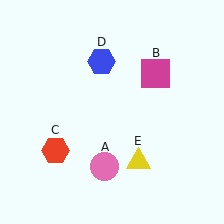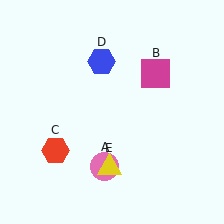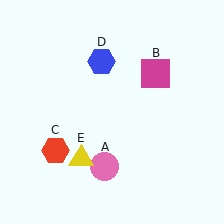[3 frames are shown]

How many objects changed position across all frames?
1 object changed position: yellow triangle (object E).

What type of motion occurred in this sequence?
The yellow triangle (object E) rotated clockwise around the center of the scene.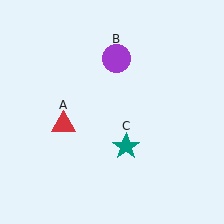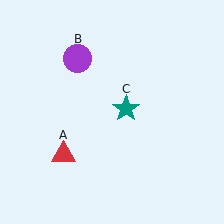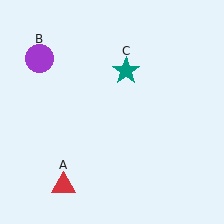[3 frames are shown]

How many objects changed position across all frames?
3 objects changed position: red triangle (object A), purple circle (object B), teal star (object C).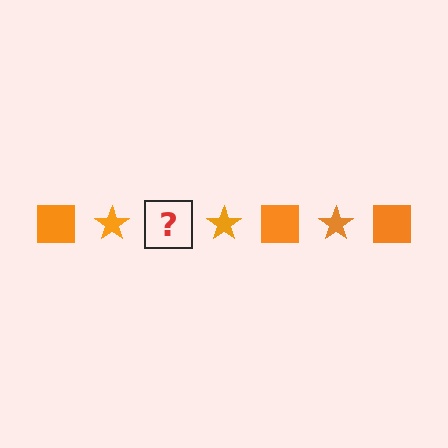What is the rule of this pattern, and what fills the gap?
The rule is that the pattern cycles through square, star shapes in orange. The gap should be filled with an orange square.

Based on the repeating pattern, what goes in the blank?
The blank should be an orange square.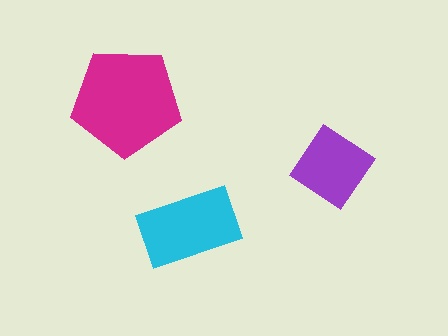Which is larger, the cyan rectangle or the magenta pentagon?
The magenta pentagon.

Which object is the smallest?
The purple diamond.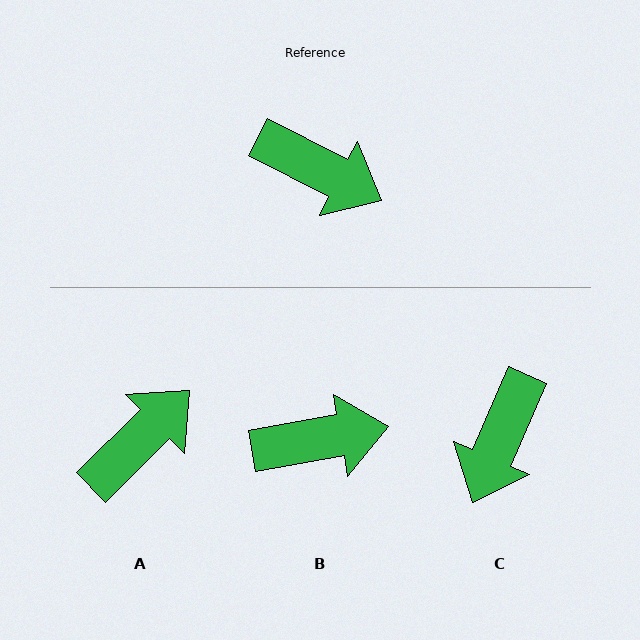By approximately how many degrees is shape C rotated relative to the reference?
Approximately 86 degrees clockwise.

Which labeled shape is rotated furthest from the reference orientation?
C, about 86 degrees away.